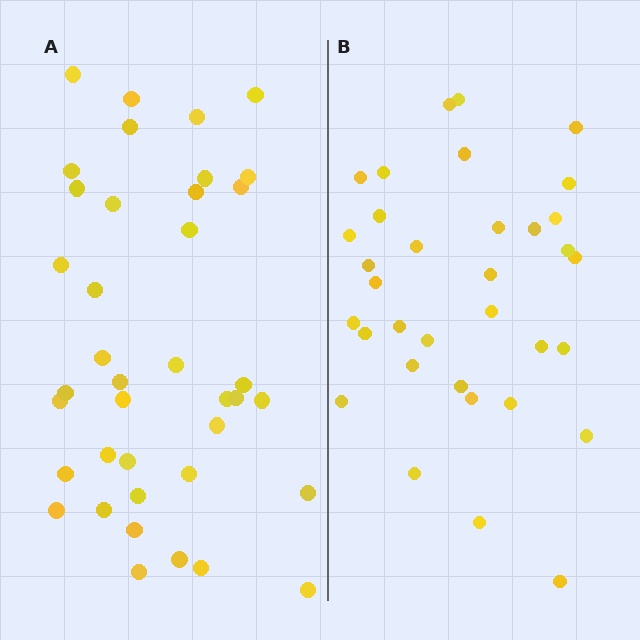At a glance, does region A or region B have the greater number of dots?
Region A (the left region) has more dots.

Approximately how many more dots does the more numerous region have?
Region A has about 5 more dots than region B.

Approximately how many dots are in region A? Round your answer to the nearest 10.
About 40 dots. (The exact count is 39, which rounds to 40.)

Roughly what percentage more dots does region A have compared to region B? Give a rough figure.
About 15% more.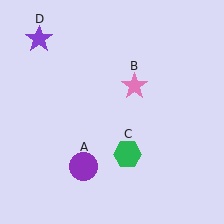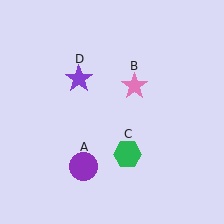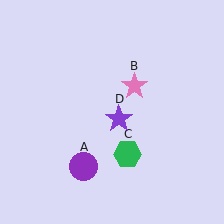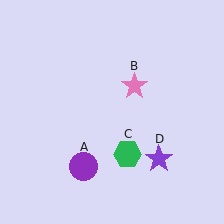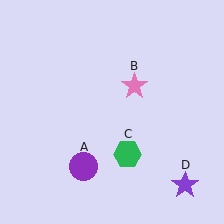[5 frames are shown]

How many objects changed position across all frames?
1 object changed position: purple star (object D).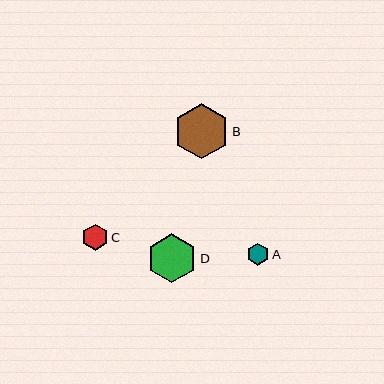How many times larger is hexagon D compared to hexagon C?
Hexagon D is approximately 1.9 times the size of hexagon C.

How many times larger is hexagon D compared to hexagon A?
Hexagon D is approximately 2.2 times the size of hexagon A.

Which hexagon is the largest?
Hexagon B is the largest with a size of approximately 55 pixels.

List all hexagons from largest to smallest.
From largest to smallest: B, D, C, A.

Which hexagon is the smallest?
Hexagon A is the smallest with a size of approximately 22 pixels.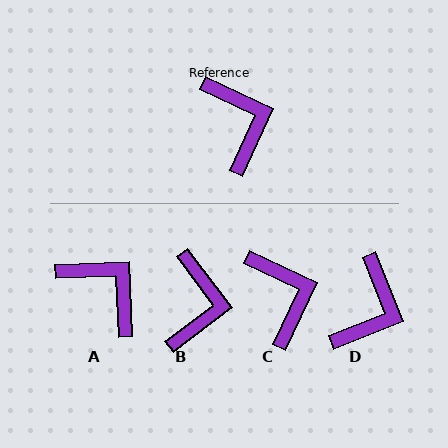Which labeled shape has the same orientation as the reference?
C.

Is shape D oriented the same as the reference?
No, it is off by about 43 degrees.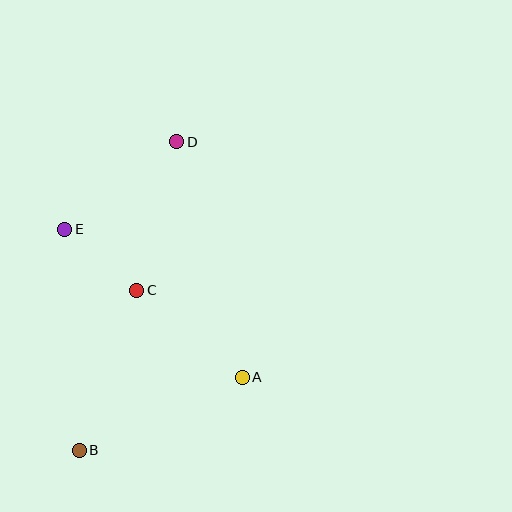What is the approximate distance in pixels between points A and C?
The distance between A and C is approximately 136 pixels.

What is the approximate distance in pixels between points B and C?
The distance between B and C is approximately 170 pixels.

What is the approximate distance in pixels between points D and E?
The distance between D and E is approximately 142 pixels.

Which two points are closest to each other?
Points C and E are closest to each other.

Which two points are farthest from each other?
Points B and D are farthest from each other.